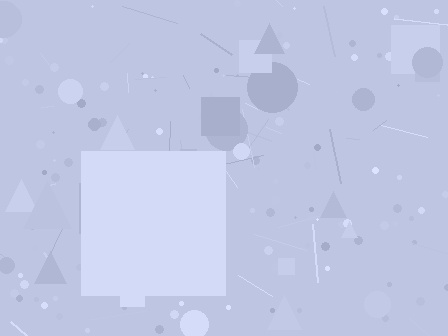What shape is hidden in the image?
A square is hidden in the image.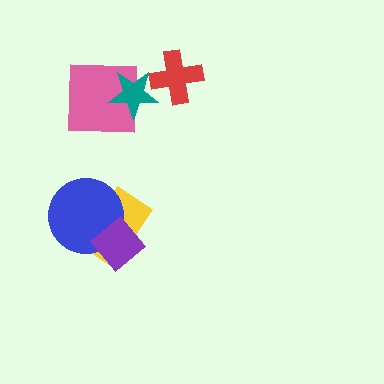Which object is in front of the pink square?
The teal star is in front of the pink square.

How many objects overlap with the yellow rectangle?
2 objects overlap with the yellow rectangle.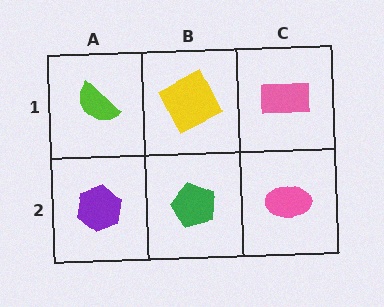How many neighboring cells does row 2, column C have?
2.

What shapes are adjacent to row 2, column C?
A pink rectangle (row 1, column C), a green pentagon (row 2, column B).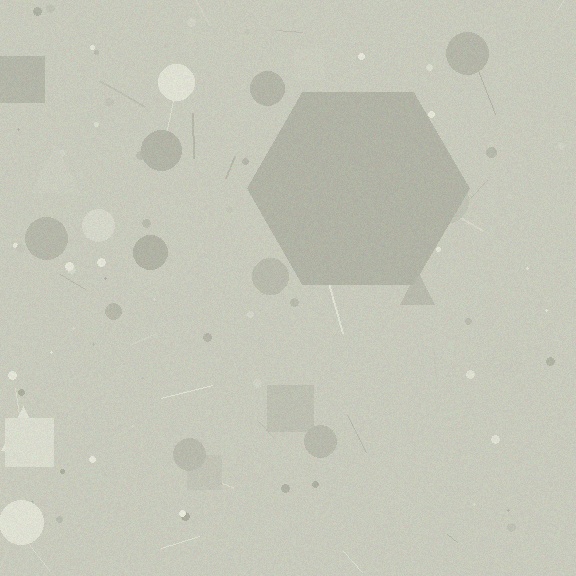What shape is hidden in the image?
A hexagon is hidden in the image.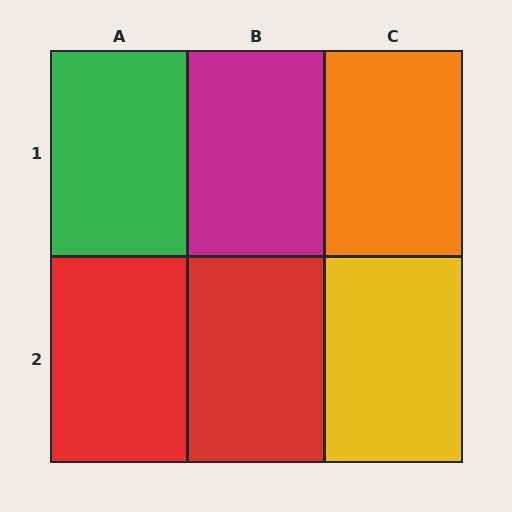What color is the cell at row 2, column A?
Red.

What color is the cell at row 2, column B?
Red.